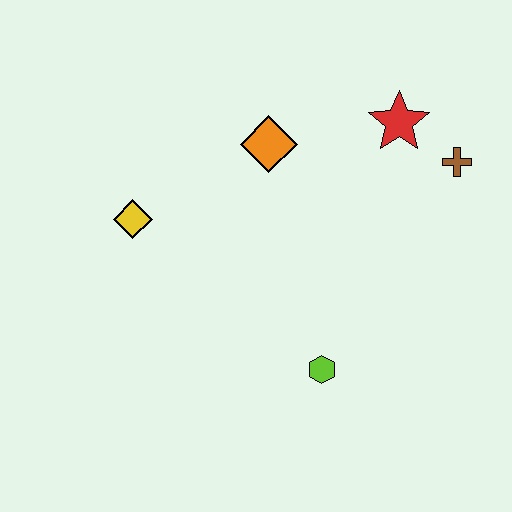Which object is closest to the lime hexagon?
The orange diamond is closest to the lime hexagon.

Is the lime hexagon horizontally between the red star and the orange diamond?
Yes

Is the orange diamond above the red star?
No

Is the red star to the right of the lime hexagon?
Yes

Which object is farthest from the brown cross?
The yellow diamond is farthest from the brown cross.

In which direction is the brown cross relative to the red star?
The brown cross is to the right of the red star.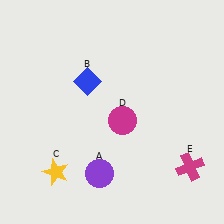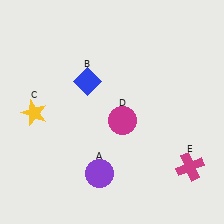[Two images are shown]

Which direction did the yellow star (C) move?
The yellow star (C) moved up.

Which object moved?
The yellow star (C) moved up.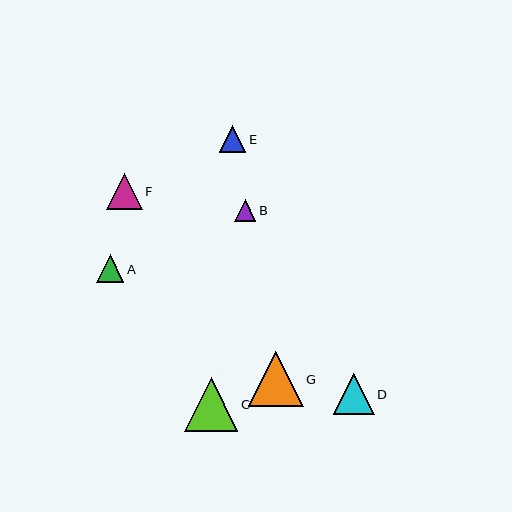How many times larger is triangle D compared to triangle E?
Triangle D is approximately 1.5 times the size of triangle E.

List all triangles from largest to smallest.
From largest to smallest: G, C, D, F, A, E, B.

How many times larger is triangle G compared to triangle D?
Triangle G is approximately 1.4 times the size of triangle D.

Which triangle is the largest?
Triangle G is the largest with a size of approximately 55 pixels.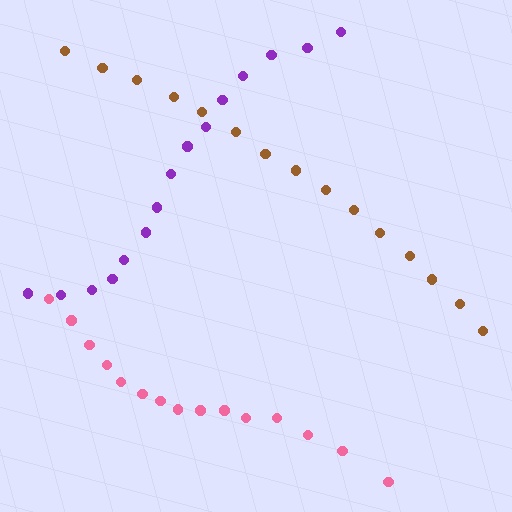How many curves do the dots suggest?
There are 3 distinct paths.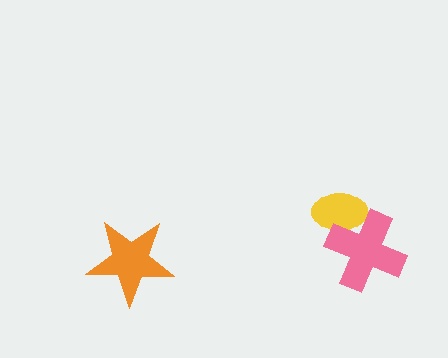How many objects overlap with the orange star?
0 objects overlap with the orange star.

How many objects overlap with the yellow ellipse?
1 object overlaps with the yellow ellipse.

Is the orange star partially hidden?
No, no other shape covers it.